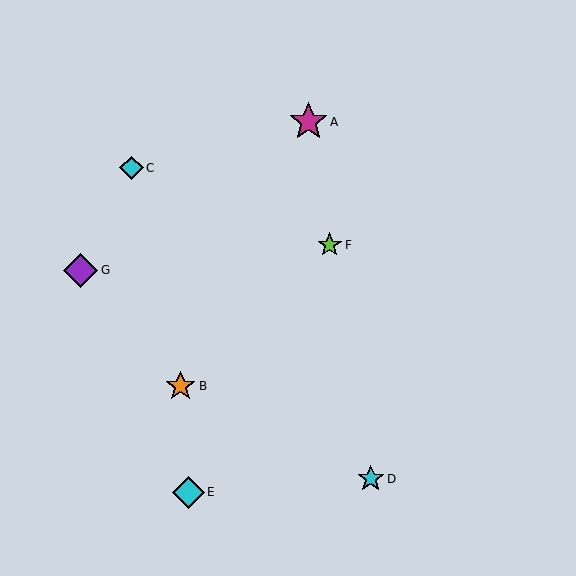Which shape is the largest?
The magenta star (labeled A) is the largest.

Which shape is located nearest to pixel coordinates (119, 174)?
The cyan diamond (labeled C) at (132, 168) is nearest to that location.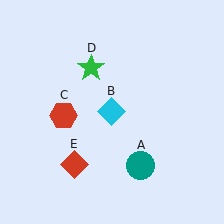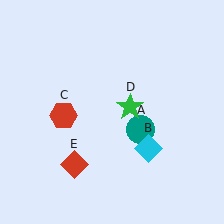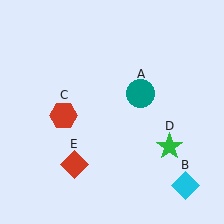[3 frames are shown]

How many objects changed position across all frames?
3 objects changed position: teal circle (object A), cyan diamond (object B), green star (object D).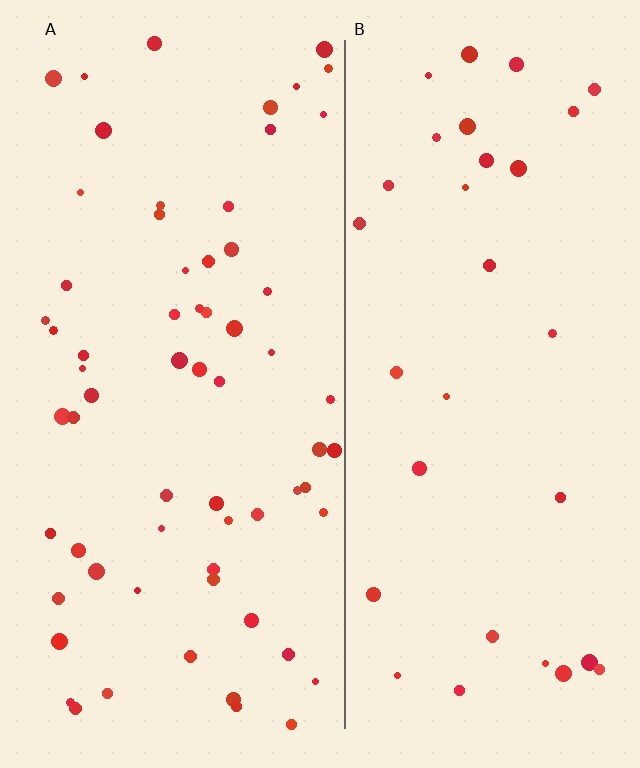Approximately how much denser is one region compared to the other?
Approximately 2.0× — region A over region B.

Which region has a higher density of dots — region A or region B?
A (the left).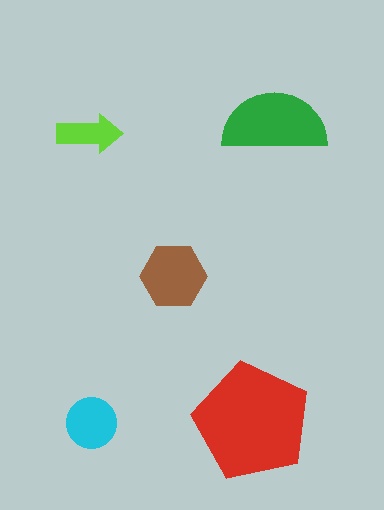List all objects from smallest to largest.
The lime arrow, the cyan circle, the brown hexagon, the green semicircle, the red pentagon.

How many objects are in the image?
There are 5 objects in the image.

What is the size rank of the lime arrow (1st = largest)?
5th.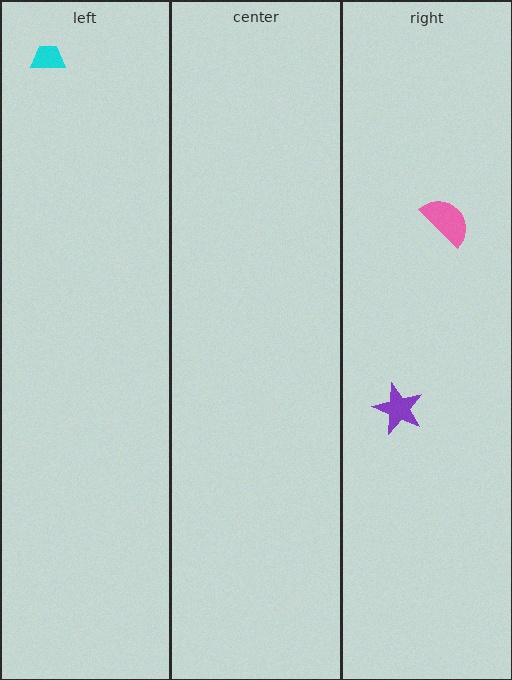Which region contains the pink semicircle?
The right region.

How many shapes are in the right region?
2.